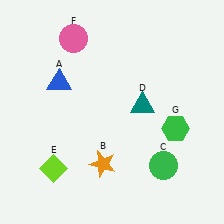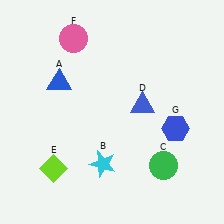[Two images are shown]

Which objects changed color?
B changed from orange to cyan. D changed from teal to blue. G changed from green to blue.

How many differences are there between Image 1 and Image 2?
There are 3 differences between the two images.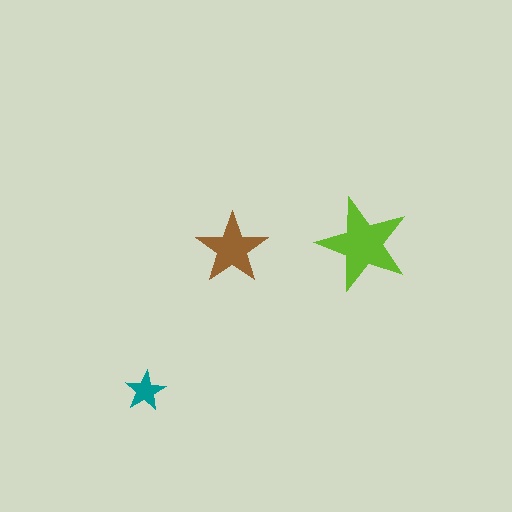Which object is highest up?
The lime star is topmost.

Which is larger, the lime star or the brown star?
The lime one.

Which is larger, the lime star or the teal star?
The lime one.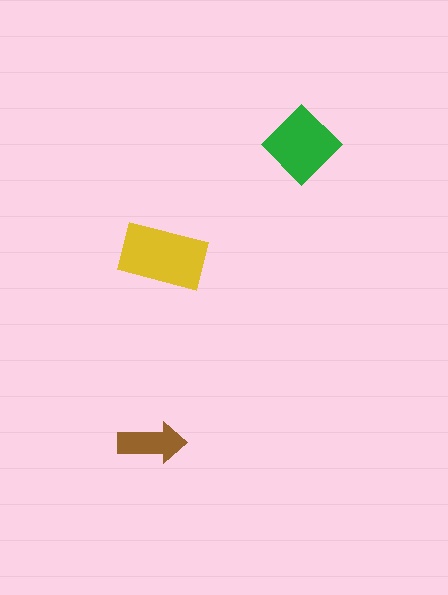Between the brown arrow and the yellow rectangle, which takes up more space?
The yellow rectangle.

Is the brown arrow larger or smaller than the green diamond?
Smaller.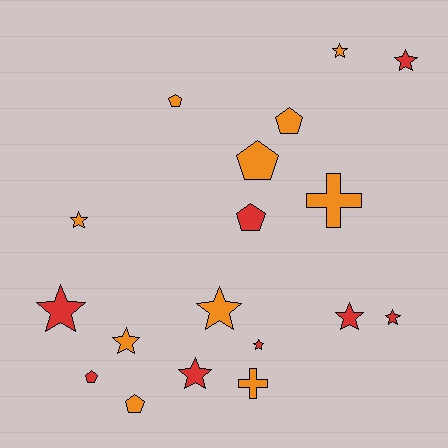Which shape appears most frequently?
Star, with 10 objects.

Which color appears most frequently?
Orange, with 10 objects.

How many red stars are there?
There are 6 red stars.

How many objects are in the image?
There are 18 objects.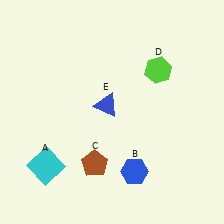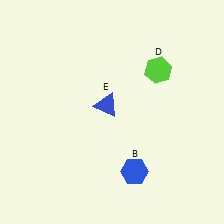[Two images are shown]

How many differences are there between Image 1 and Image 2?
There are 2 differences between the two images.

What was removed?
The cyan square (A), the brown pentagon (C) were removed in Image 2.